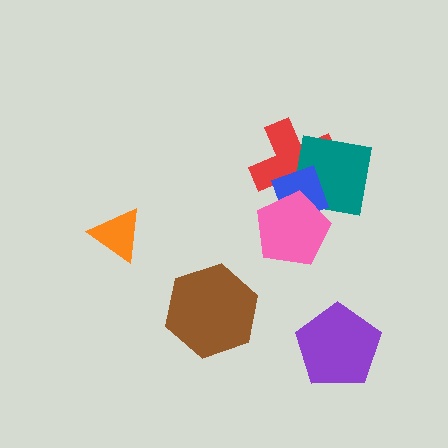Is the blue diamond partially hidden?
Yes, it is partially covered by another shape.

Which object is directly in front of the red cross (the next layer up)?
The teal square is directly in front of the red cross.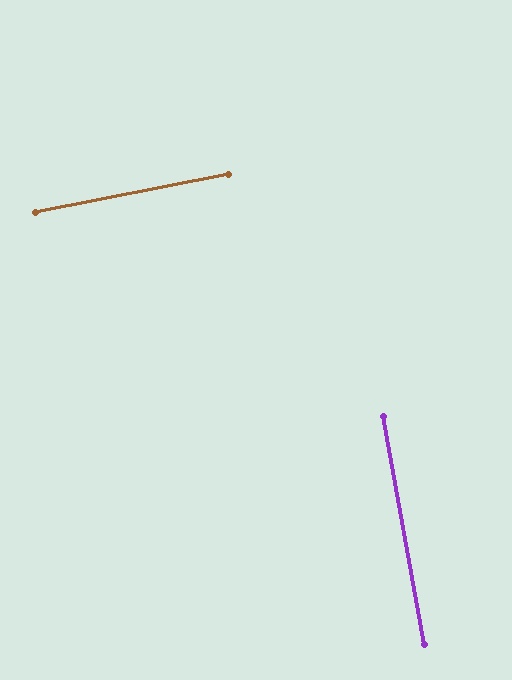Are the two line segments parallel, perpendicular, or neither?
Perpendicular — they meet at approximately 89°.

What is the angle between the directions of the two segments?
Approximately 89 degrees.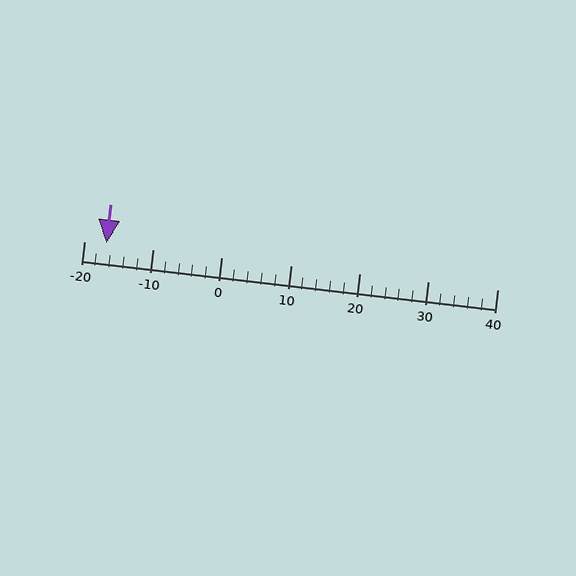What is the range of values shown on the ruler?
The ruler shows values from -20 to 40.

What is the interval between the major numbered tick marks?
The major tick marks are spaced 10 units apart.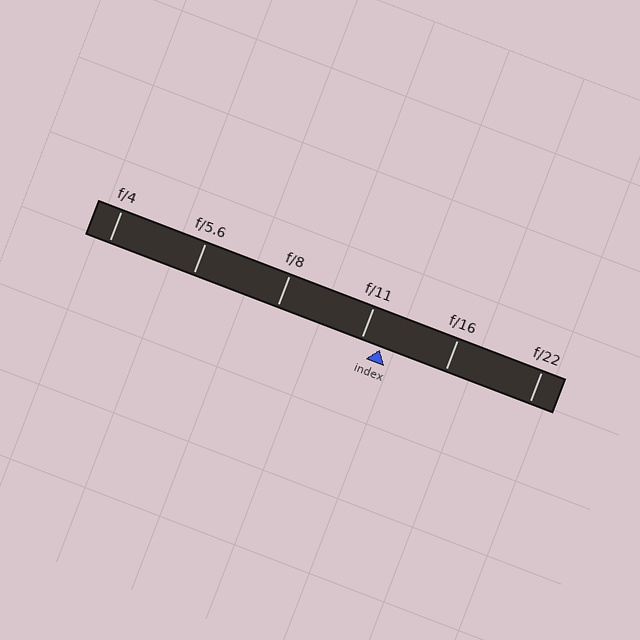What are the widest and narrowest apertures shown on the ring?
The widest aperture shown is f/4 and the narrowest is f/22.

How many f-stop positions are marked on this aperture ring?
There are 6 f-stop positions marked.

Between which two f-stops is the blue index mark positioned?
The index mark is between f/11 and f/16.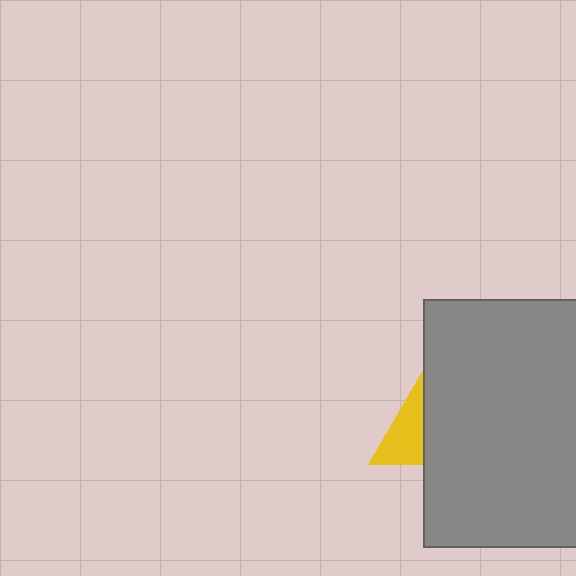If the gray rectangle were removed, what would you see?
You would see the complete yellow triangle.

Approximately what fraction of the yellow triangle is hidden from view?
Roughly 63% of the yellow triangle is hidden behind the gray rectangle.